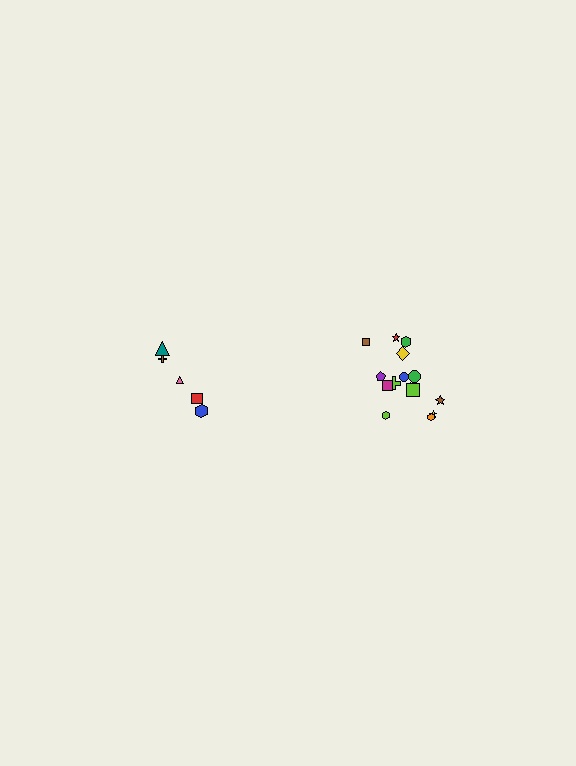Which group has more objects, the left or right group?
The right group.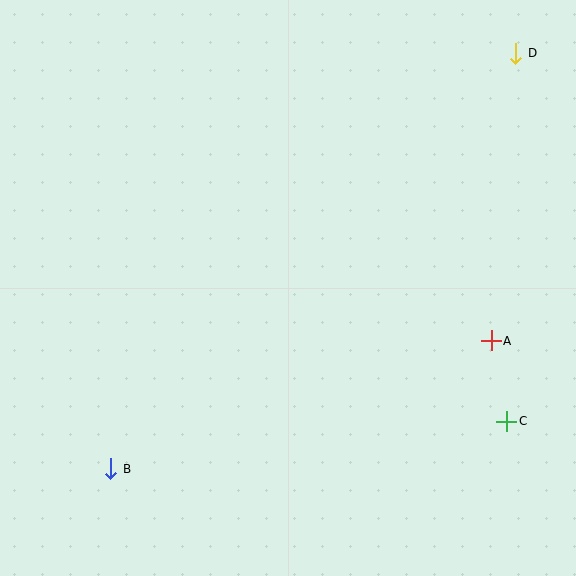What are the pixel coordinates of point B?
Point B is at (111, 469).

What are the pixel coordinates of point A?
Point A is at (491, 341).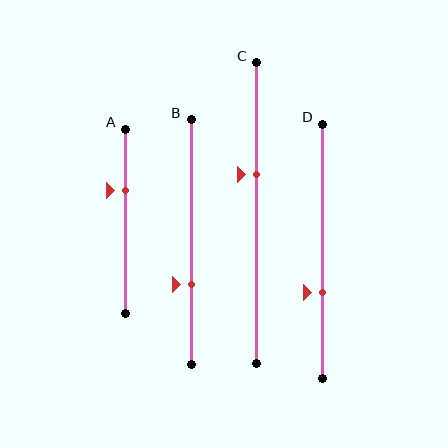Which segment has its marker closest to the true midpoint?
Segment C has its marker closest to the true midpoint.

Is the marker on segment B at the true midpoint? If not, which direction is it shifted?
No, the marker on segment B is shifted downward by about 17% of the segment length.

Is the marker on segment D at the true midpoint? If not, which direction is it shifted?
No, the marker on segment D is shifted downward by about 16% of the segment length.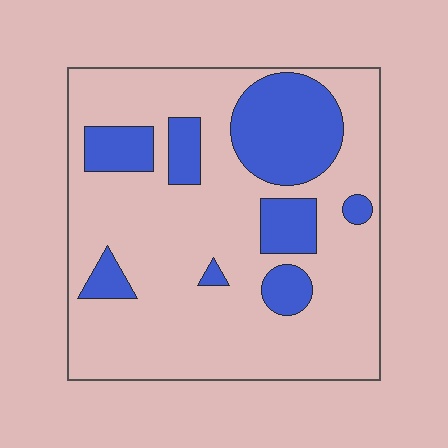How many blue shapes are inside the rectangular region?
8.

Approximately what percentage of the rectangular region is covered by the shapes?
Approximately 25%.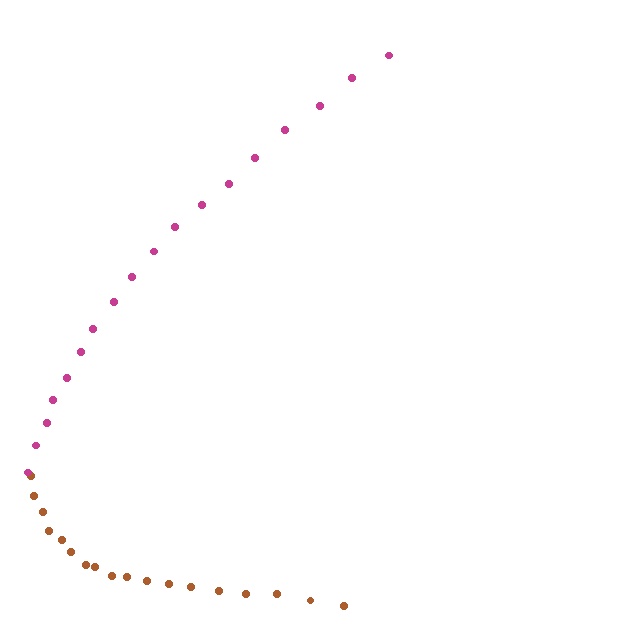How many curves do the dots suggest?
There are 2 distinct paths.